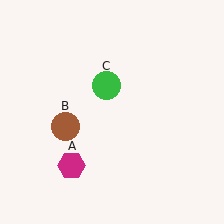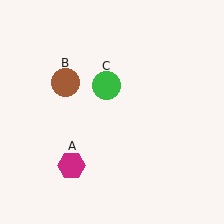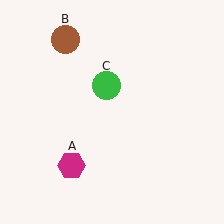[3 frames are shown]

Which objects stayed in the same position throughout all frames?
Magenta hexagon (object A) and green circle (object C) remained stationary.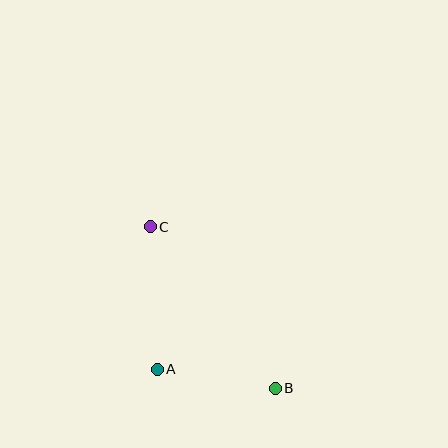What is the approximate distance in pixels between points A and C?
The distance between A and C is approximately 142 pixels.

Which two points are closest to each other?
Points A and B are closest to each other.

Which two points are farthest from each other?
Points B and C are farthest from each other.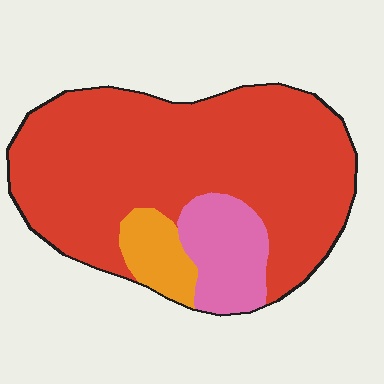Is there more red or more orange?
Red.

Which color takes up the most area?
Red, at roughly 75%.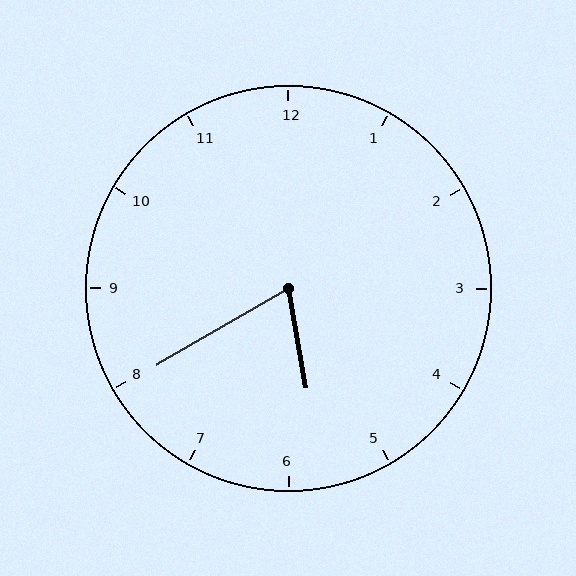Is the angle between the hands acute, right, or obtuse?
It is acute.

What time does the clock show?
5:40.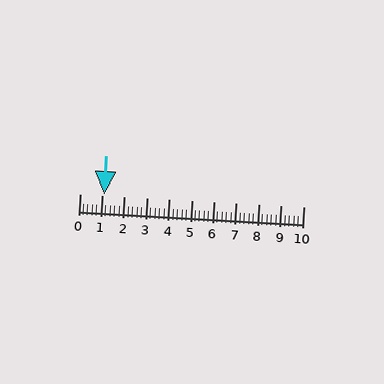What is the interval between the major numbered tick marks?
The major tick marks are spaced 1 units apart.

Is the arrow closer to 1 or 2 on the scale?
The arrow is closer to 1.